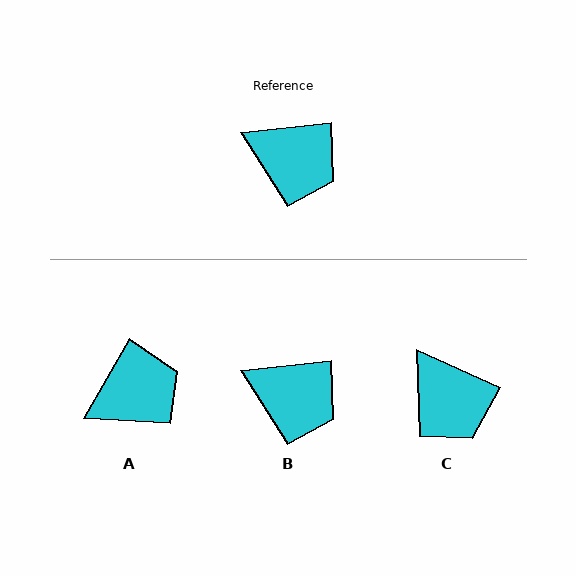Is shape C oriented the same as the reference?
No, it is off by about 30 degrees.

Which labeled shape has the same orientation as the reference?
B.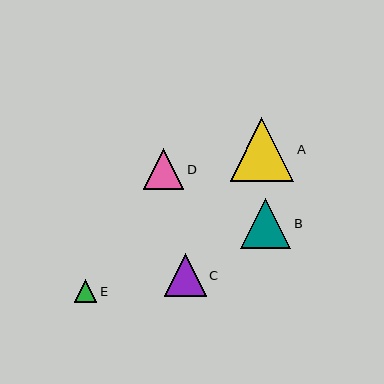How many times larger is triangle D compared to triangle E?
Triangle D is approximately 1.8 times the size of triangle E.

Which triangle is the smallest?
Triangle E is the smallest with a size of approximately 22 pixels.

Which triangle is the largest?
Triangle A is the largest with a size of approximately 64 pixels.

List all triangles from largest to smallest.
From largest to smallest: A, B, C, D, E.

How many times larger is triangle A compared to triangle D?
Triangle A is approximately 1.6 times the size of triangle D.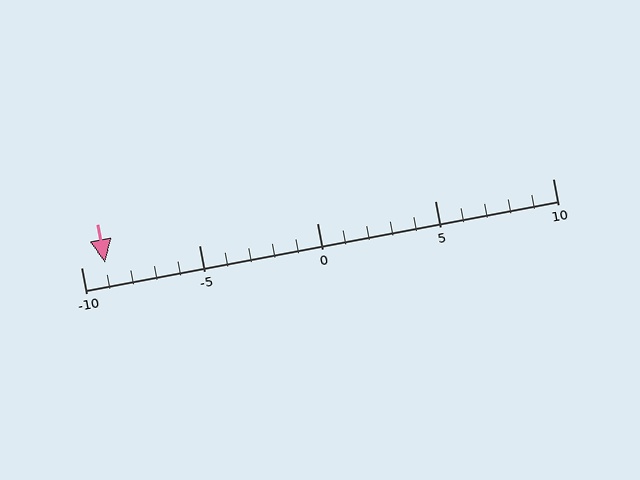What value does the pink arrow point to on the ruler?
The pink arrow points to approximately -9.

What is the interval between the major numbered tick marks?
The major tick marks are spaced 5 units apart.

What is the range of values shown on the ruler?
The ruler shows values from -10 to 10.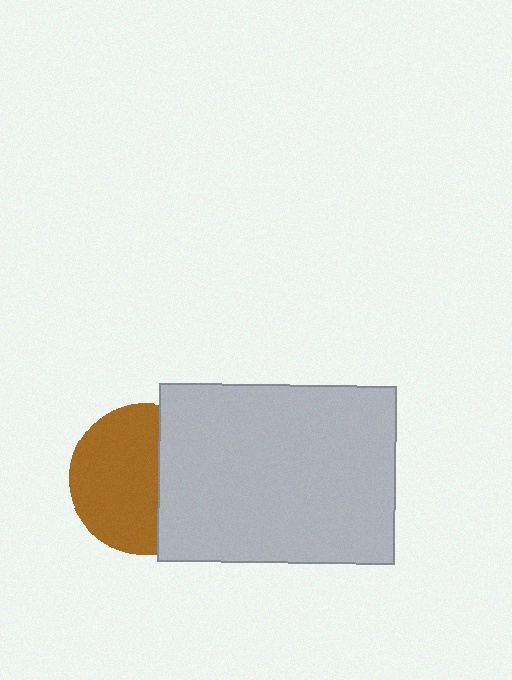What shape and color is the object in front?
The object in front is a light gray rectangle.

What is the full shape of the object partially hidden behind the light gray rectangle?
The partially hidden object is a brown circle.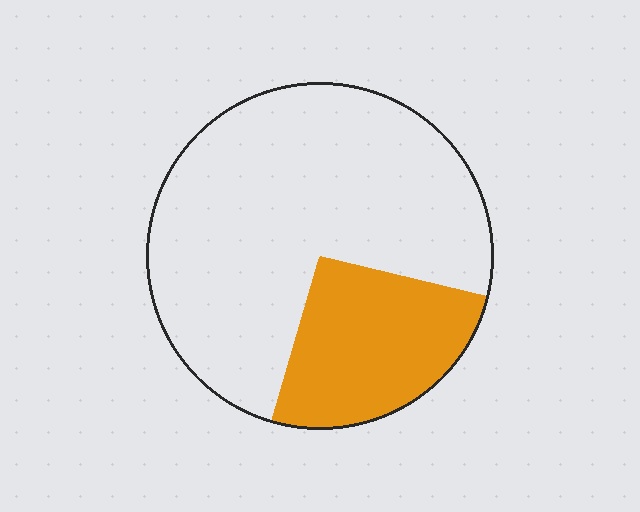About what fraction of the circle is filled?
About one quarter (1/4).